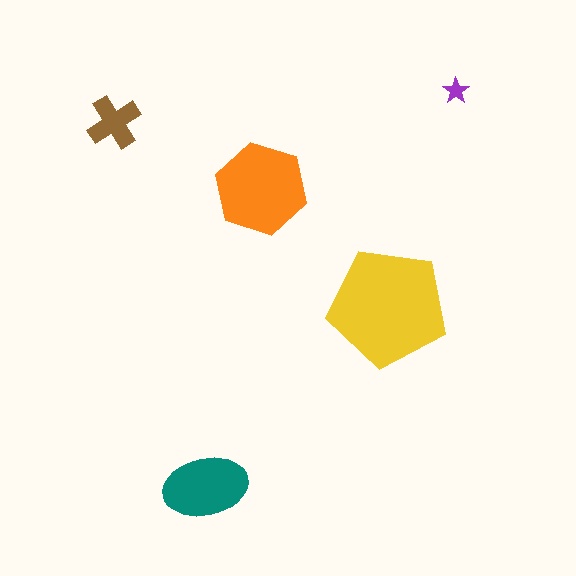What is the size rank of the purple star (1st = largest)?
5th.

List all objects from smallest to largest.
The purple star, the brown cross, the teal ellipse, the orange hexagon, the yellow pentagon.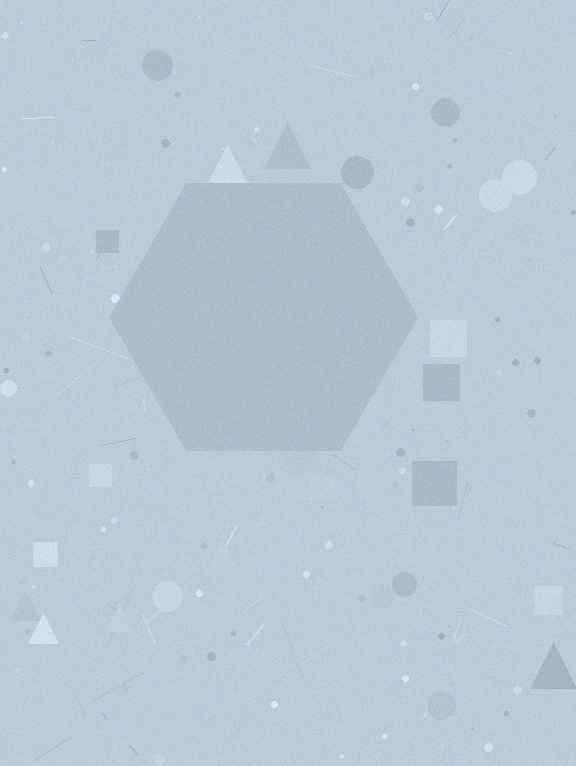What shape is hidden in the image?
A hexagon is hidden in the image.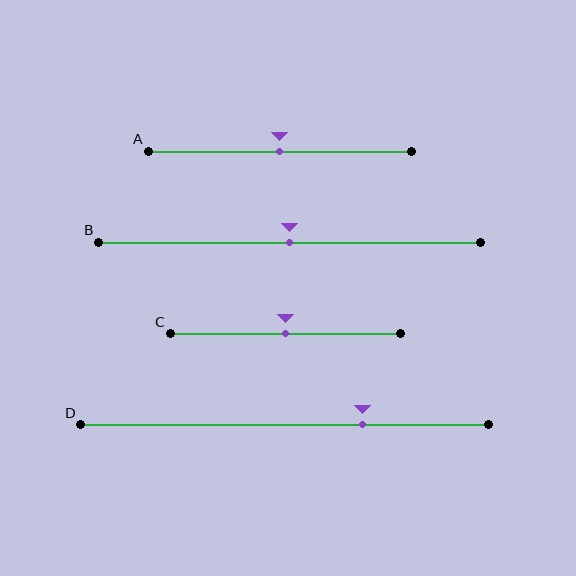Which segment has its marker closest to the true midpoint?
Segment A has its marker closest to the true midpoint.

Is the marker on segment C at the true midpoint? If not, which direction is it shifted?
Yes, the marker on segment C is at the true midpoint.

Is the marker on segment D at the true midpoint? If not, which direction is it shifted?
No, the marker on segment D is shifted to the right by about 19% of the segment length.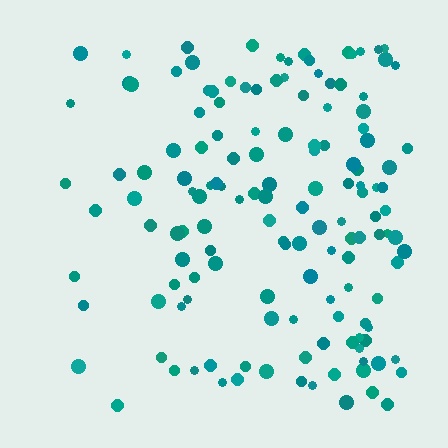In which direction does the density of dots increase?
From left to right, with the right side densest.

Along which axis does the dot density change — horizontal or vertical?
Horizontal.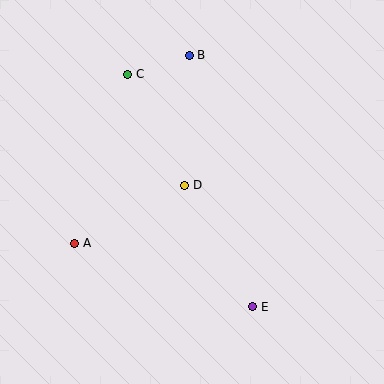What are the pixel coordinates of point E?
Point E is at (253, 307).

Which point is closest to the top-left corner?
Point C is closest to the top-left corner.